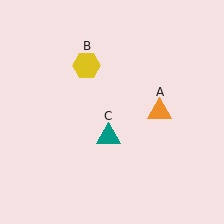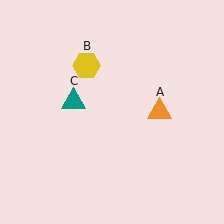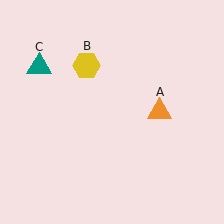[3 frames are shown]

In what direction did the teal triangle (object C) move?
The teal triangle (object C) moved up and to the left.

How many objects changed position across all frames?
1 object changed position: teal triangle (object C).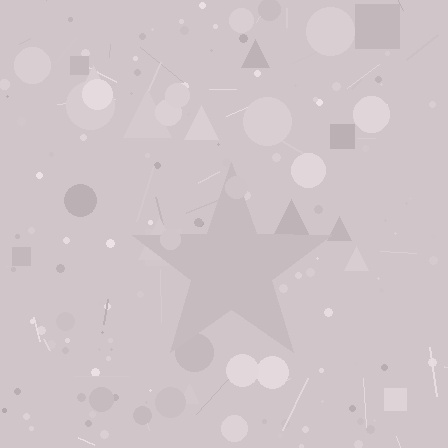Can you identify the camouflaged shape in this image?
The camouflaged shape is a star.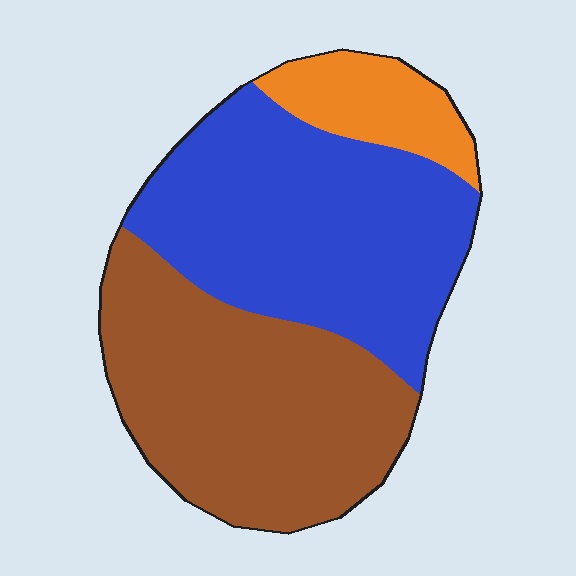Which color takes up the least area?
Orange, at roughly 10%.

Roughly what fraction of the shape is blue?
Blue takes up between a quarter and a half of the shape.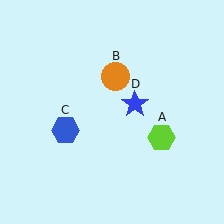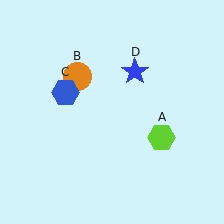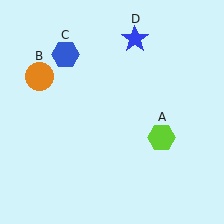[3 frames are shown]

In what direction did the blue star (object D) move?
The blue star (object D) moved up.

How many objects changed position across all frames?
3 objects changed position: orange circle (object B), blue hexagon (object C), blue star (object D).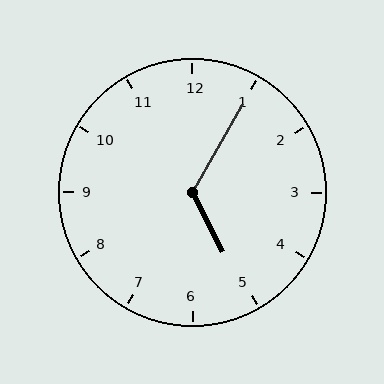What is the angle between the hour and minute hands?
Approximately 122 degrees.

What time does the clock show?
5:05.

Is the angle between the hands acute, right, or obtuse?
It is obtuse.